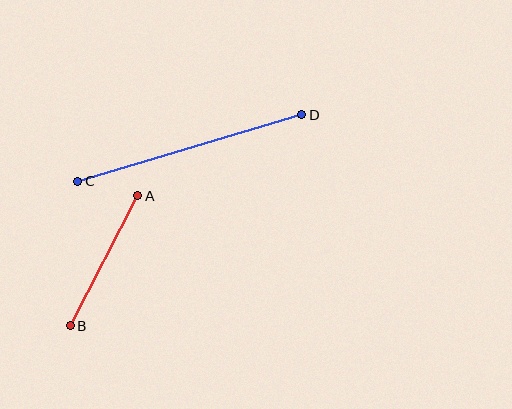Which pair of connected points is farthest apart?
Points C and D are farthest apart.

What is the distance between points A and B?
The distance is approximately 146 pixels.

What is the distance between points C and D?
The distance is approximately 234 pixels.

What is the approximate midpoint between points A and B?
The midpoint is at approximately (104, 261) pixels.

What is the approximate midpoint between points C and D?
The midpoint is at approximately (190, 148) pixels.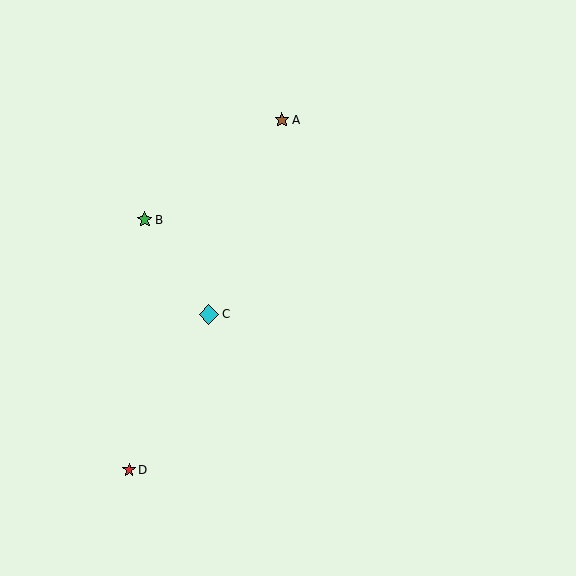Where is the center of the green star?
The center of the green star is at (145, 220).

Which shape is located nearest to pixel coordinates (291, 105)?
The brown star (labeled A) at (282, 120) is nearest to that location.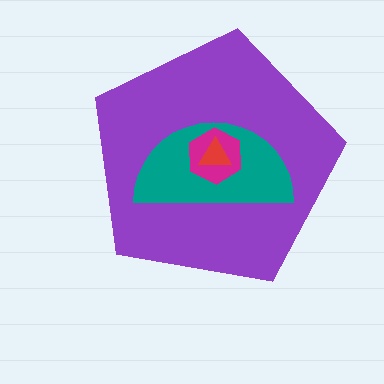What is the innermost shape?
The red triangle.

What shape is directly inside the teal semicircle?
The magenta hexagon.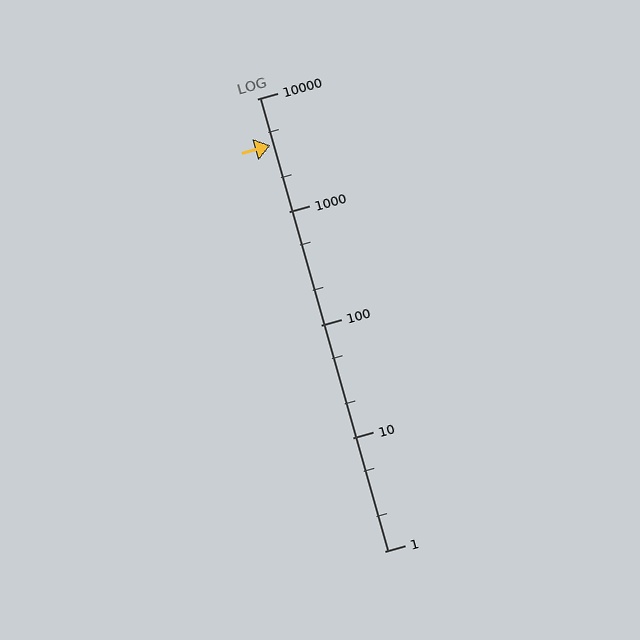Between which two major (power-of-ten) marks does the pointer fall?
The pointer is between 1000 and 10000.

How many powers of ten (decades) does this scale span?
The scale spans 4 decades, from 1 to 10000.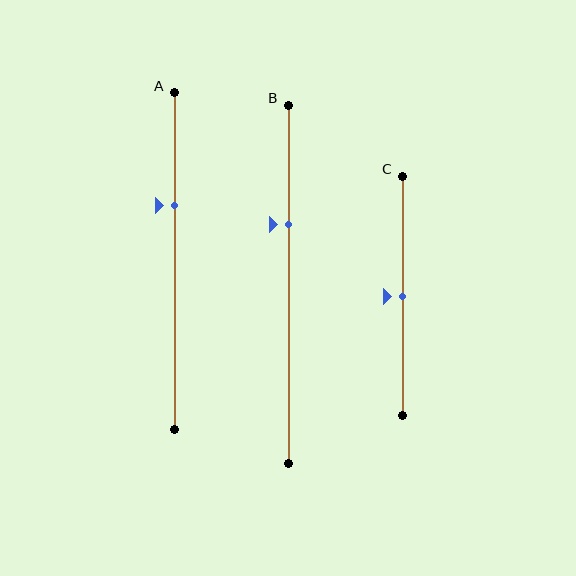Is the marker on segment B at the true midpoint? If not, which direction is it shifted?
No, the marker on segment B is shifted upward by about 17% of the segment length.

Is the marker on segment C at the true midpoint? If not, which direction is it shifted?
Yes, the marker on segment C is at the true midpoint.